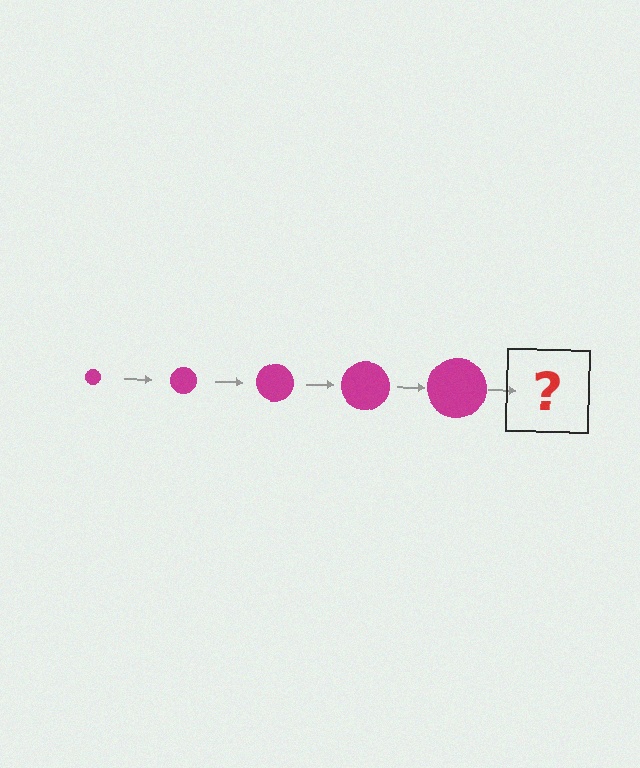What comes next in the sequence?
The next element should be a magenta circle, larger than the previous one.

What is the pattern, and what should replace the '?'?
The pattern is that the circle gets progressively larger each step. The '?' should be a magenta circle, larger than the previous one.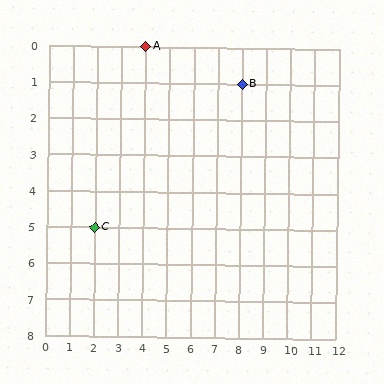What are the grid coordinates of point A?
Point A is at grid coordinates (4, 0).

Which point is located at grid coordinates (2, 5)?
Point C is at (2, 5).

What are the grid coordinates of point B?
Point B is at grid coordinates (8, 1).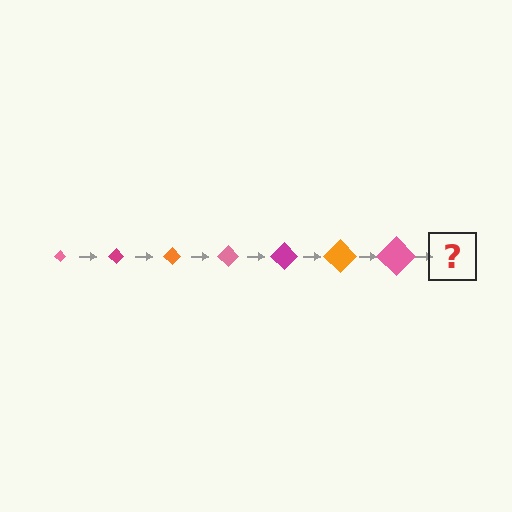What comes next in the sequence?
The next element should be a magenta diamond, larger than the previous one.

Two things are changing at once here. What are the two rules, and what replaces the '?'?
The two rules are that the diamond grows larger each step and the color cycles through pink, magenta, and orange. The '?' should be a magenta diamond, larger than the previous one.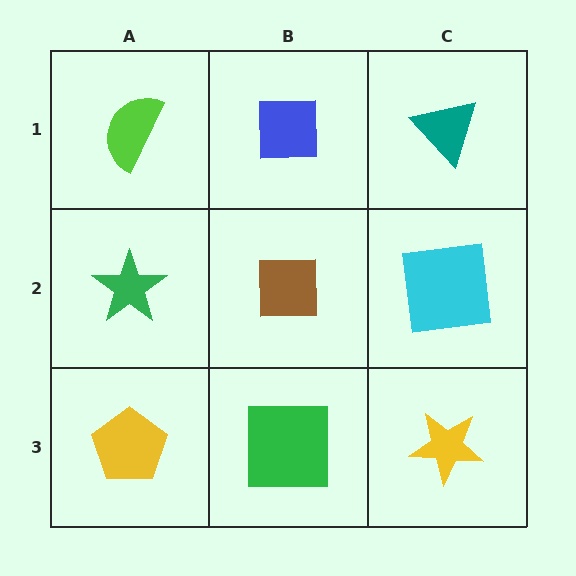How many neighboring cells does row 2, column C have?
3.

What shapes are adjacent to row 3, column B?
A brown square (row 2, column B), a yellow pentagon (row 3, column A), a yellow star (row 3, column C).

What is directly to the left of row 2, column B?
A green star.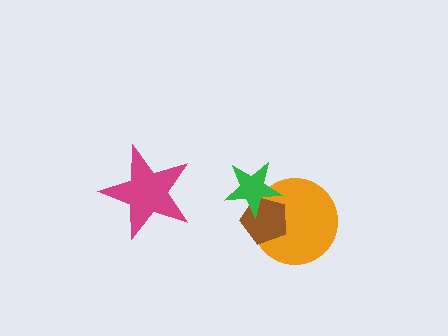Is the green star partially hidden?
No, no other shape covers it.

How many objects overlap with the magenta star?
0 objects overlap with the magenta star.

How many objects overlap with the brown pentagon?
2 objects overlap with the brown pentagon.